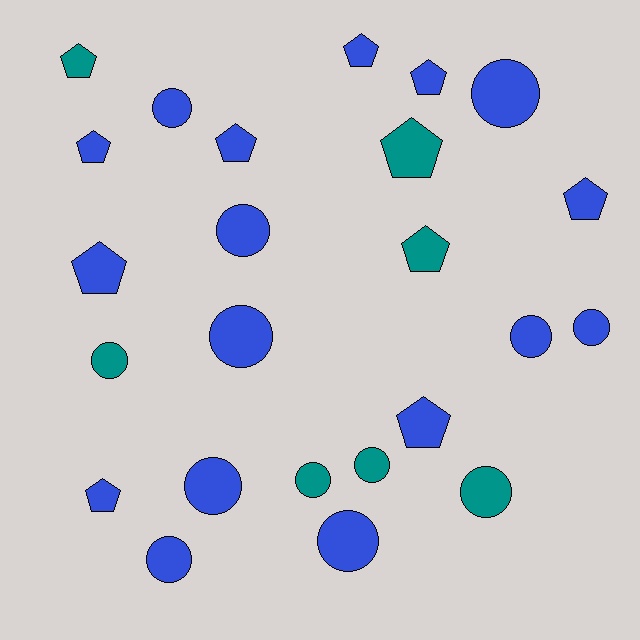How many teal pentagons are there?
There are 3 teal pentagons.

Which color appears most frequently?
Blue, with 17 objects.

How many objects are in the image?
There are 24 objects.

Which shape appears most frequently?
Circle, with 13 objects.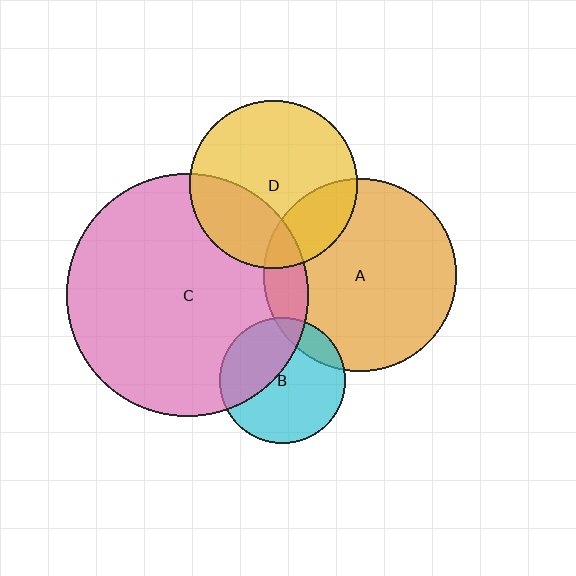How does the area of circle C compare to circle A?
Approximately 1.6 times.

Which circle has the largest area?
Circle C (pink).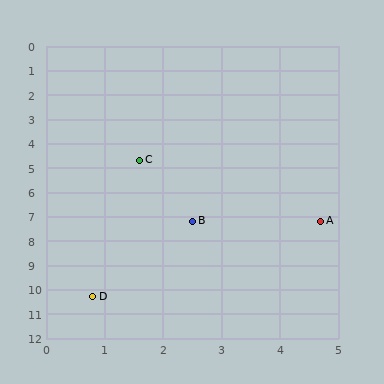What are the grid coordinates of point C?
Point C is at approximately (1.6, 4.7).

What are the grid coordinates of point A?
Point A is at approximately (4.7, 7.2).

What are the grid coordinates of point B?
Point B is at approximately (2.5, 7.2).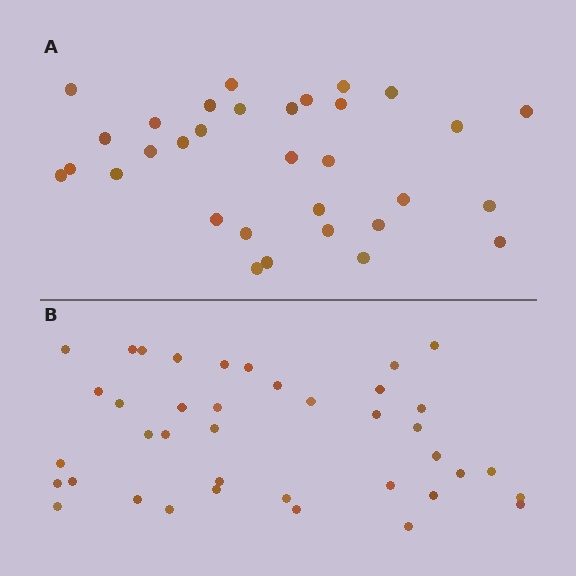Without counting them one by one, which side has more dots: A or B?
Region B (the bottom region) has more dots.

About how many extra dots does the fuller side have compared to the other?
Region B has roughly 8 or so more dots than region A.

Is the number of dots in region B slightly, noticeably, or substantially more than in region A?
Region B has only slightly more — the two regions are fairly close. The ratio is roughly 1.2 to 1.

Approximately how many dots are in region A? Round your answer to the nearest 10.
About 30 dots. (The exact count is 32, which rounds to 30.)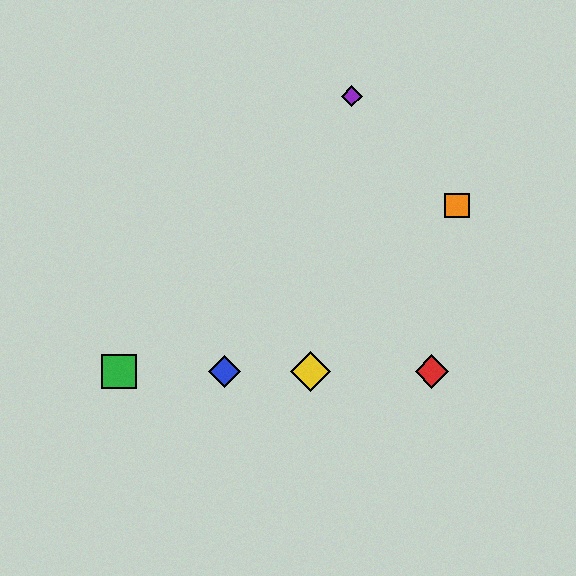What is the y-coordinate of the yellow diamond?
The yellow diamond is at y≈371.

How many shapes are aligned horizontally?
4 shapes (the red diamond, the blue diamond, the green square, the yellow diamond) are aligned horizontally.